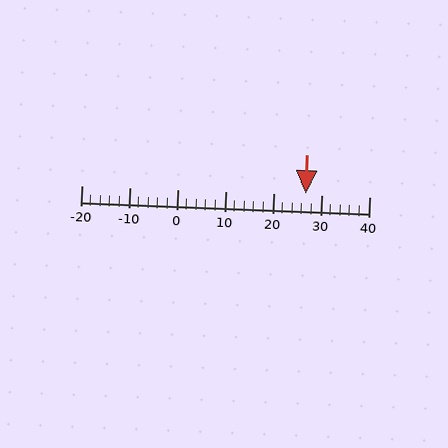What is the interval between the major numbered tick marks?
The major tick marks are spaced 10 units apart.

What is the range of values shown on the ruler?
The ruler shows values from -20 to 40.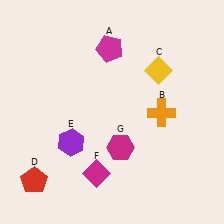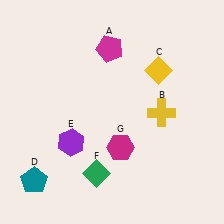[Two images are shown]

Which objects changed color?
B changed from orange to yellow. D changed from red to teal. F changed from magenta to green.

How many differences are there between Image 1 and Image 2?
There are 3 differences between the two images.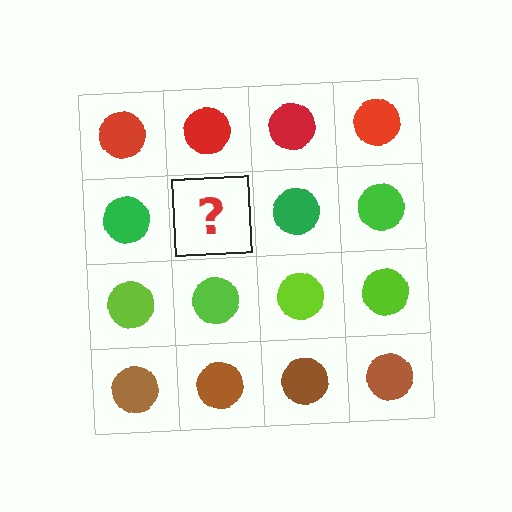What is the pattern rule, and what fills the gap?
The rule is that each row has a consistent color. The gap should be filled with a green circle.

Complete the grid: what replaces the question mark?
The question mark should be replaced with a green circle.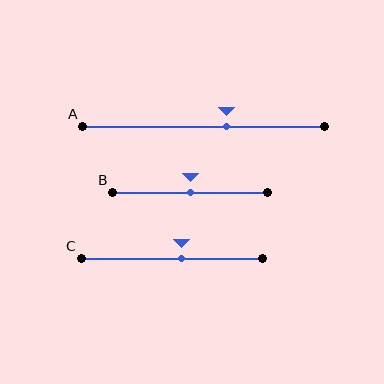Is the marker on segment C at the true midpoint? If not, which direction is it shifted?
No, the marker on segment C is shifted to the right by about 5% of the segment length.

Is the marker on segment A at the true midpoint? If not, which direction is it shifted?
No, the marker on segment A is shifted to the right by about 10% of the segment length.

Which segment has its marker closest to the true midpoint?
Segment B has its marker closest to the true midpoint.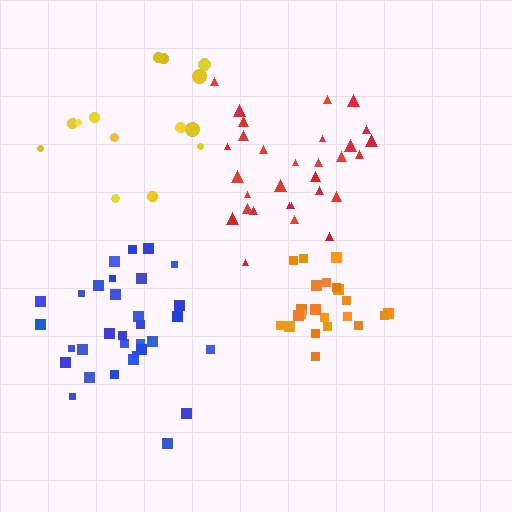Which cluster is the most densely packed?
Orange.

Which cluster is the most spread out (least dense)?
Yellow.